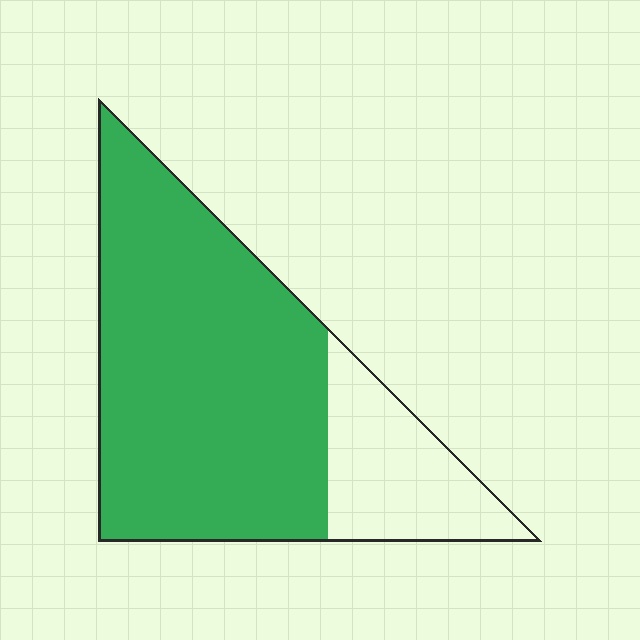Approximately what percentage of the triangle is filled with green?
Approximately 75%.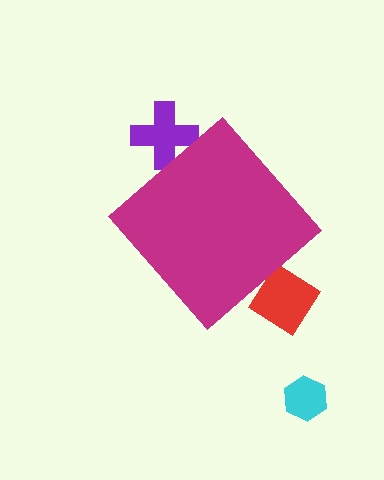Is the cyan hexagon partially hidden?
No, the cyan hexagon is fully visible.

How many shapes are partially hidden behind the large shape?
2 shapes are partially hidden.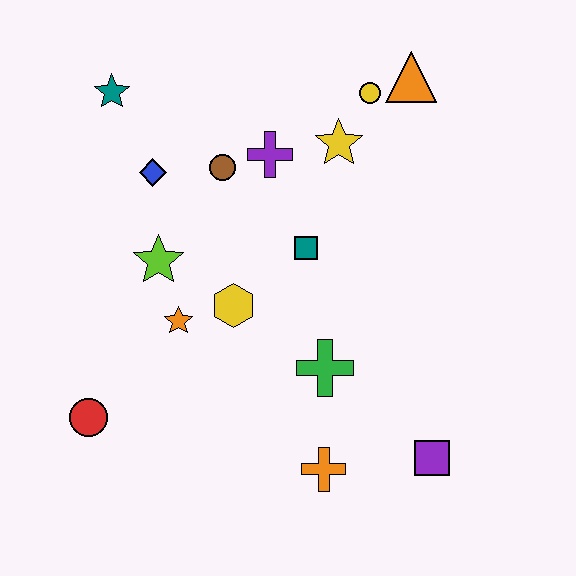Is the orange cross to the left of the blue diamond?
No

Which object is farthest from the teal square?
The red circle is farthest from the teal square.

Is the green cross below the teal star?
Yes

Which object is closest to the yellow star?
The yellow circle is closest to the yellow star.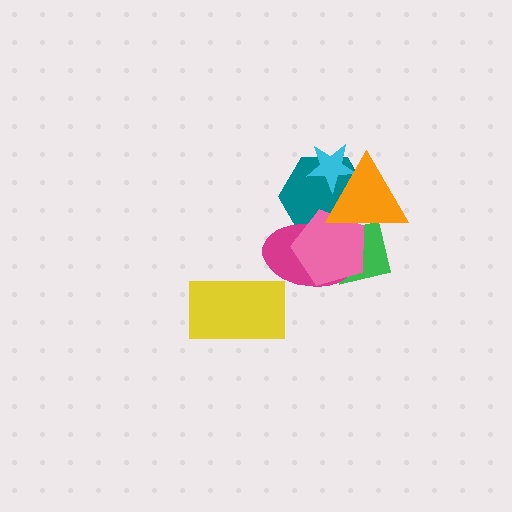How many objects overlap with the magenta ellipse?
4 objects overlap with the magenta ellipse.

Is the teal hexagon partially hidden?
Yes, it is partially covered by another shape.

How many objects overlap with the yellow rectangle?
0 objects overlap with the yellow rectangle.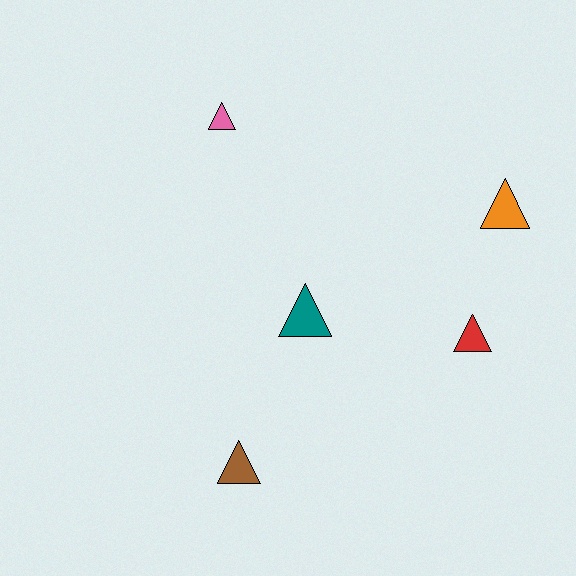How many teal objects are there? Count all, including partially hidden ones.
There is 1 teal object.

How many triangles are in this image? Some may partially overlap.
There are 5 triangles.